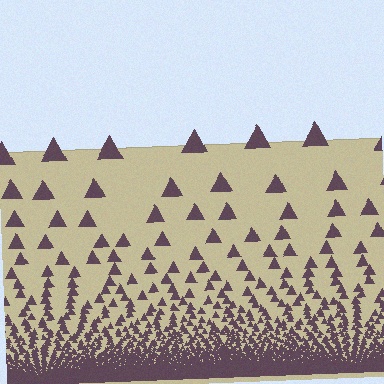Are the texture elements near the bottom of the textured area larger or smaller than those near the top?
Smaller. The gradient is inverted — elements near the bottom are smaller and denser.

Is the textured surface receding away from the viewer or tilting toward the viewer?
The surface appears to tilt toward the viewer. Texture elements get larger and sparser toward the top.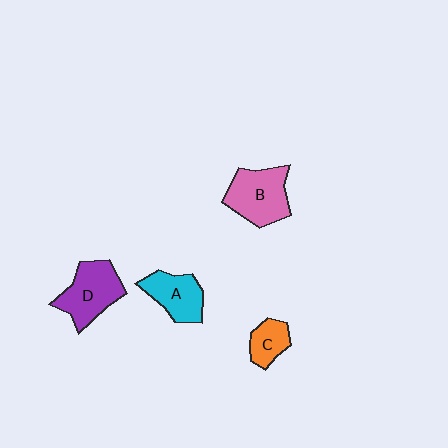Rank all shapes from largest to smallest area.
From largest to smallest: B (pink), D (purple), A (cyan), C (orange).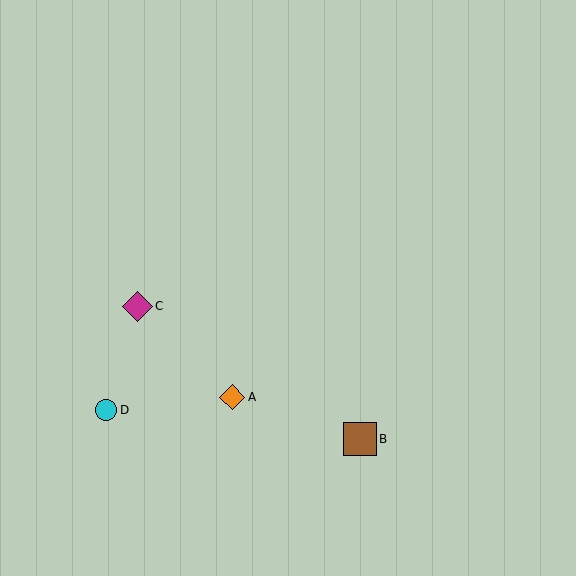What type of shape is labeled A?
Shape A is an orange diamond.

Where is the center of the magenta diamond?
The center of the magenta diamond is at (138, 306).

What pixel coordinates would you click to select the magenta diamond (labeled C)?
Click at (138, 306) to select the magenta diamond C.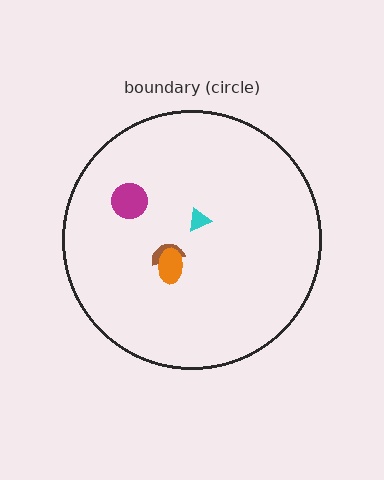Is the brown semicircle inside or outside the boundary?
Inside.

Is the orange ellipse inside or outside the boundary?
Inside.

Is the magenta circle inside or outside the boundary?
Inside.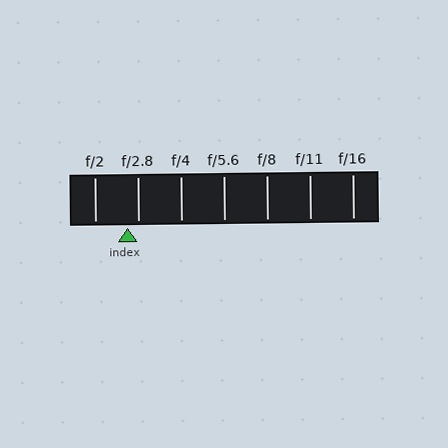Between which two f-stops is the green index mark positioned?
The index mark is between f/2 and f/2.8.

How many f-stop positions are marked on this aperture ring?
There are 7 f-stop positions marked.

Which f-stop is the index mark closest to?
The index mark is closest to f/2.8.